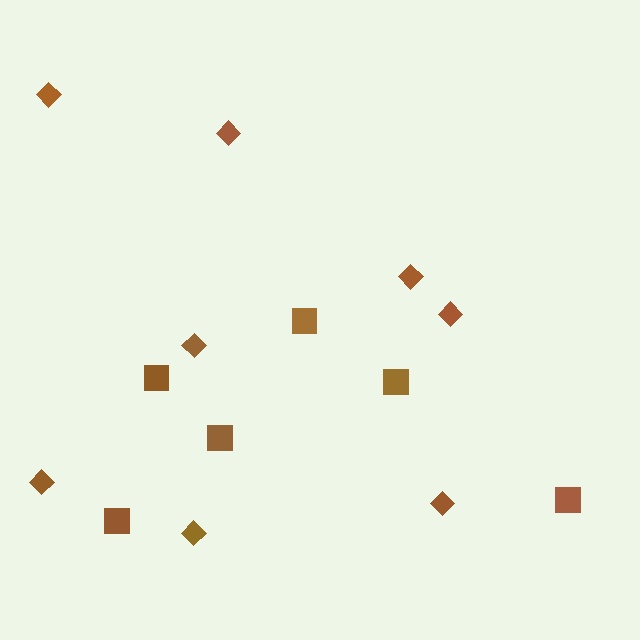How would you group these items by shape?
There are 2 groups: one group of squares (6) and one group of diamonds (8).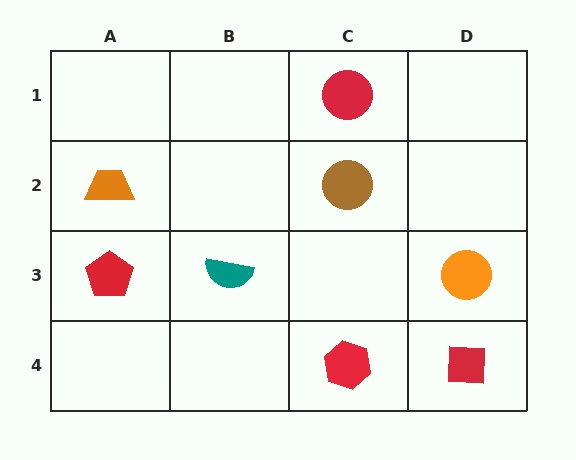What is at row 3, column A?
A red pentagon.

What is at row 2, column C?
A brown circle.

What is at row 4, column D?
A red square.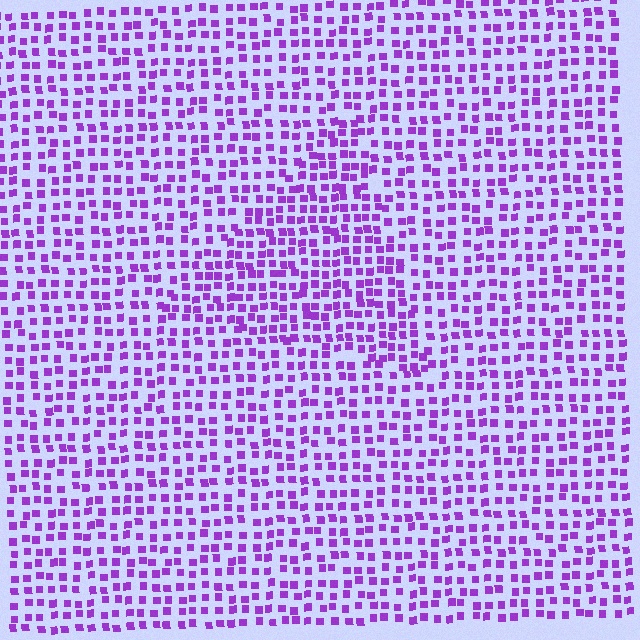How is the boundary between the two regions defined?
The boundary is defined by a change in element density (approximately 1.4x ratio). All elements are the same color, size, and shape.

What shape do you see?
I see a triangle.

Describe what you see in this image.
The image contains small purple elements arranged at two different densities. A triangle-shaped region is visible where the elements are more densely packed than the surrounding area.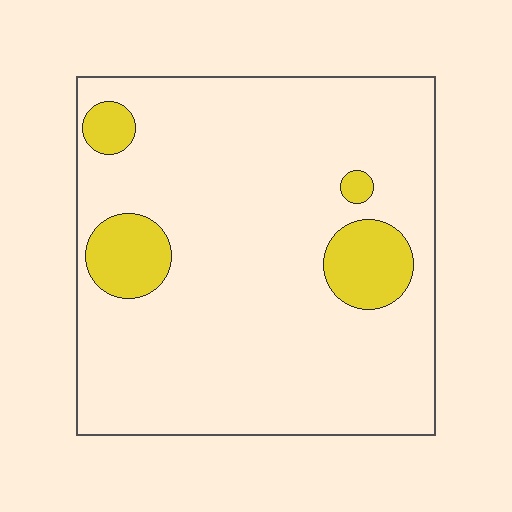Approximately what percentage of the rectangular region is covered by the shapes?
Approximately 10%.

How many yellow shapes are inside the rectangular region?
4.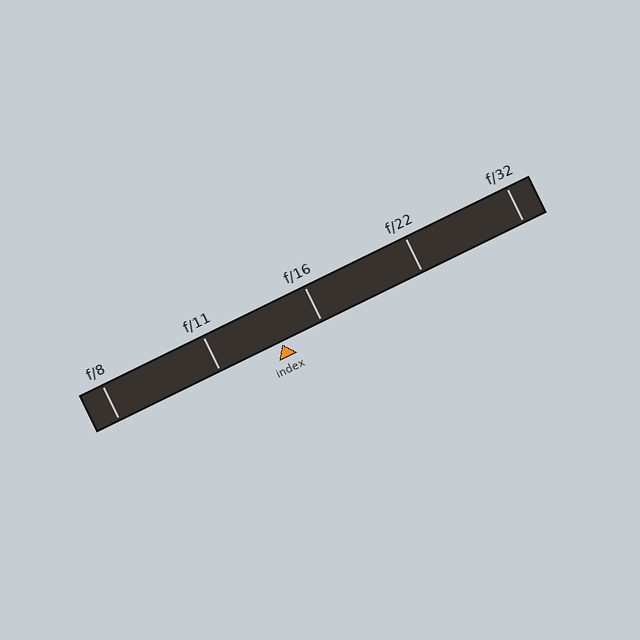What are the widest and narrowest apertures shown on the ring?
The widest aperture shown is f/8 and the narrowest is f/32.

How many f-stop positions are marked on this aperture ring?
There are 5 f-stop positions marked.